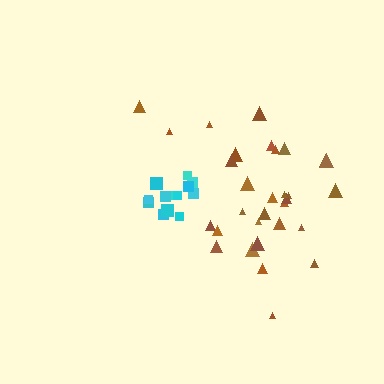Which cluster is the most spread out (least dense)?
Brown.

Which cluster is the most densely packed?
Cyan.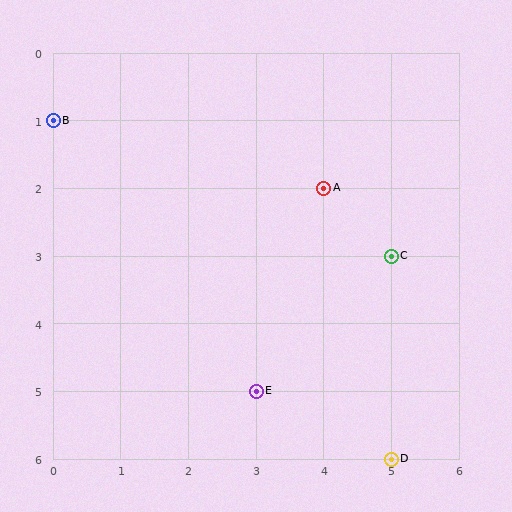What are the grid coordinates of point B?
Point B is at grid coordinates (0, 1).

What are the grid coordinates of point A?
Point A is at grid coordinates (4, 2).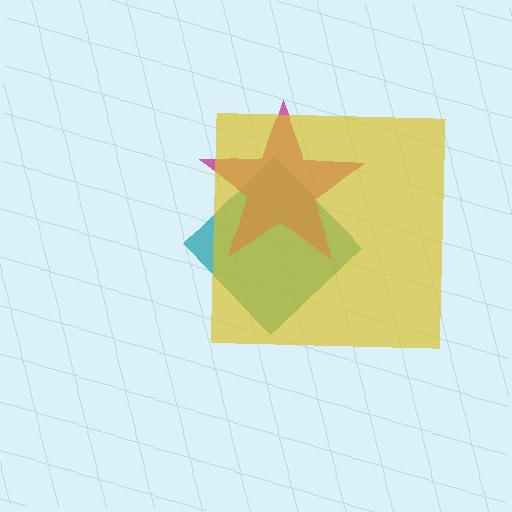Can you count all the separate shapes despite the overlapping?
Yes, there are 3 separate shapes.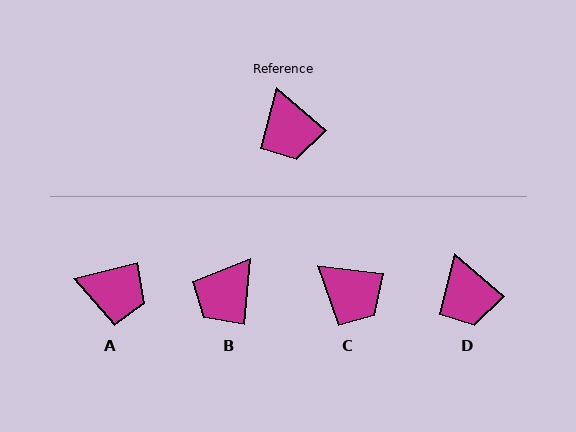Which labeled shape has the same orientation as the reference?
D.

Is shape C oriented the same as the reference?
No, it is off by about 34 degrees.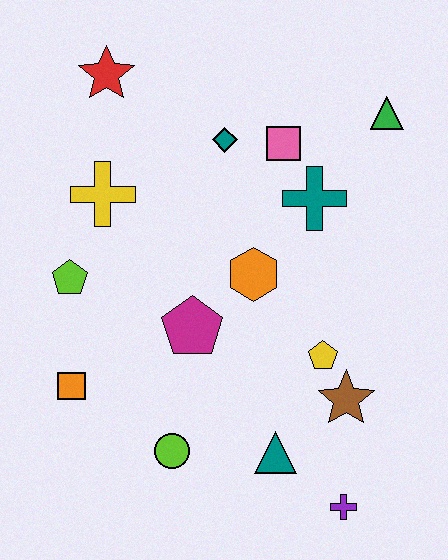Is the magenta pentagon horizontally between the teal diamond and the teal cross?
No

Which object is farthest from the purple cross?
The red star is farthest from the purple cross.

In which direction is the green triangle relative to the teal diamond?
The green triangle is to the right of the teal diamond.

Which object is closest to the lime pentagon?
The yellow cross is closest to the lime pentagon.